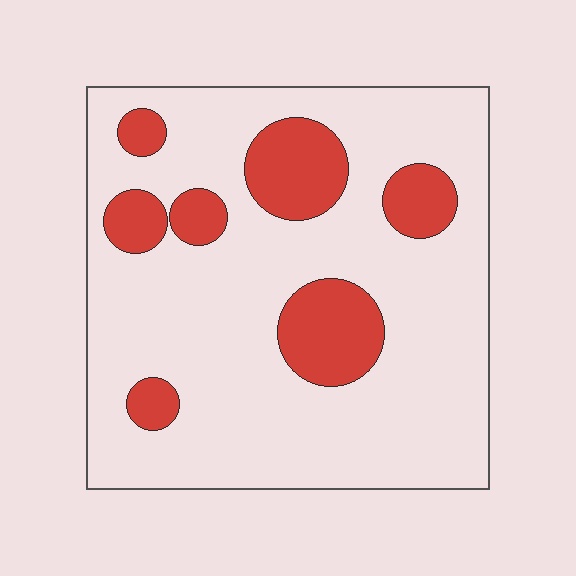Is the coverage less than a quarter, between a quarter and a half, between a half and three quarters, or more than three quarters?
Less than a quarter.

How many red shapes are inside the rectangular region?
7.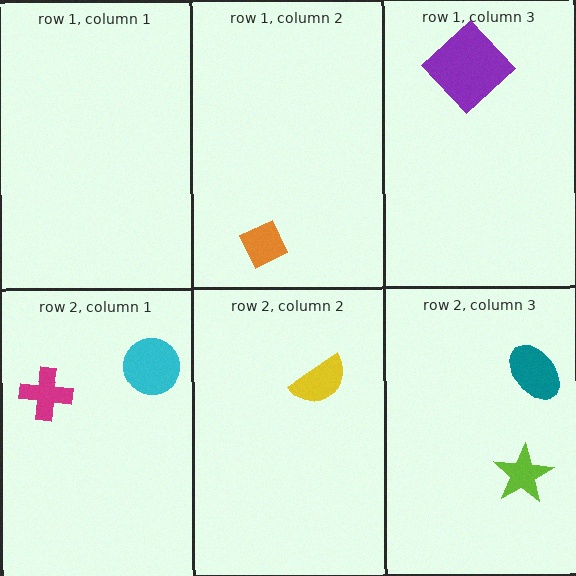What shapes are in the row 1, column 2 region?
The orange diamond.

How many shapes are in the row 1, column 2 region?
1.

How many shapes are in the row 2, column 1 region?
2.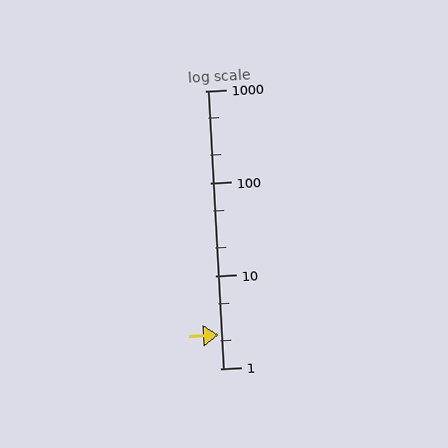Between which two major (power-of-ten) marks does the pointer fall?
The pointer is between 1 and 10.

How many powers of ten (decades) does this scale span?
The scale spans 3 decades, from 1 to 1000.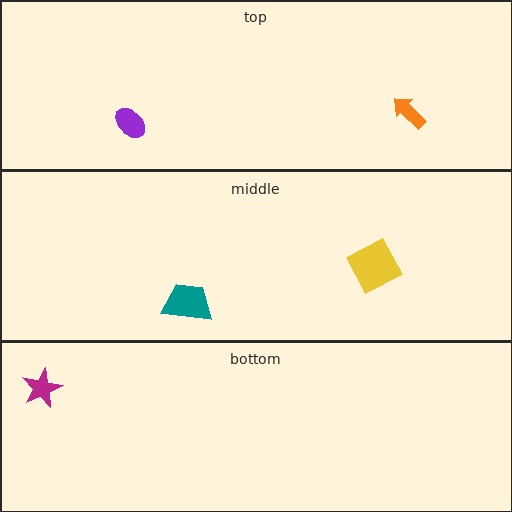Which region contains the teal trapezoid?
The middle region.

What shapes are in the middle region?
The yellow diamond, the teal trapezoid.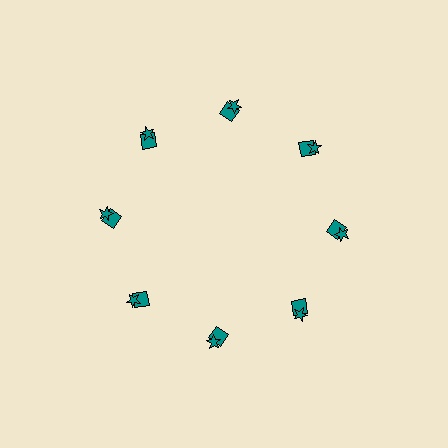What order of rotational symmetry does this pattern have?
This pattern has 8-fold rotational symmetry.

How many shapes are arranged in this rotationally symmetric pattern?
There are 16 shapes, arranged in 8 groups of 2.